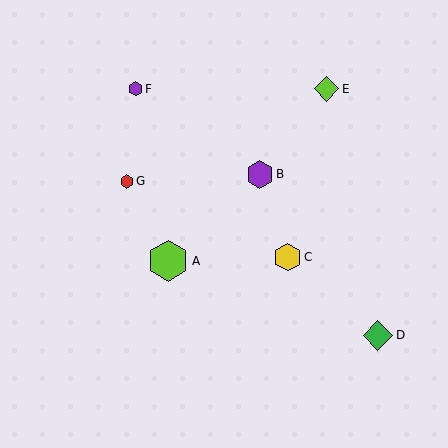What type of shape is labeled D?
Shape D is a green diamond.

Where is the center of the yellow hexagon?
The center of the yellow hexagon is at (287, 257).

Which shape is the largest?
The lime hexagon (labeled A) is the largest.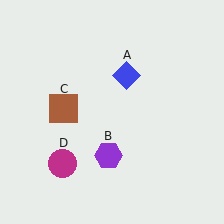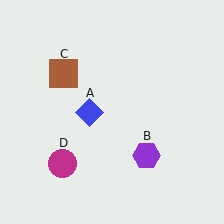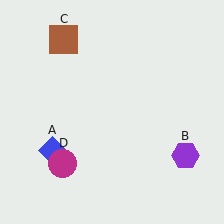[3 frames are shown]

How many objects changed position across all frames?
3 objects changed position: blue diamond (object A), purple hexagon (object B), brown square (object C).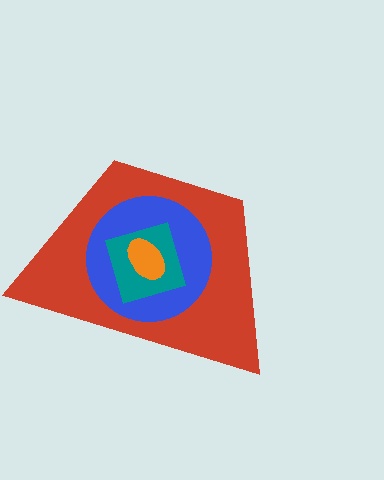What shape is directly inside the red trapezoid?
The blue circle.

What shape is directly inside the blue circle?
The teal square.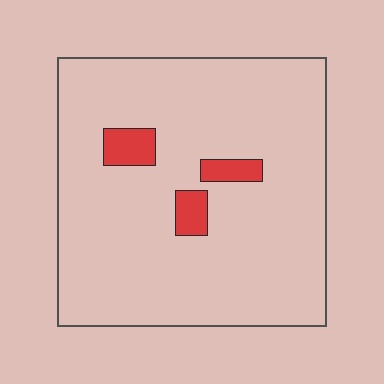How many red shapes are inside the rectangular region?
3.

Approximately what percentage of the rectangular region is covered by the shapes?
Approximately 5%.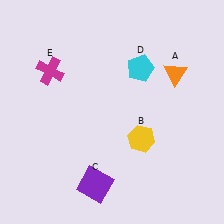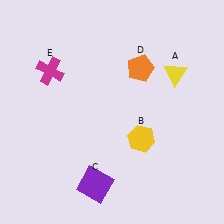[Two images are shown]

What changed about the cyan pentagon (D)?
In Image 1, D is cyan. In Image 2, it changed to orange.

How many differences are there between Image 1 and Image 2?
There are 2 differences between the two images.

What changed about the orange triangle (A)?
In Image 1, A is orange. In Image 2, it changed to yellow.